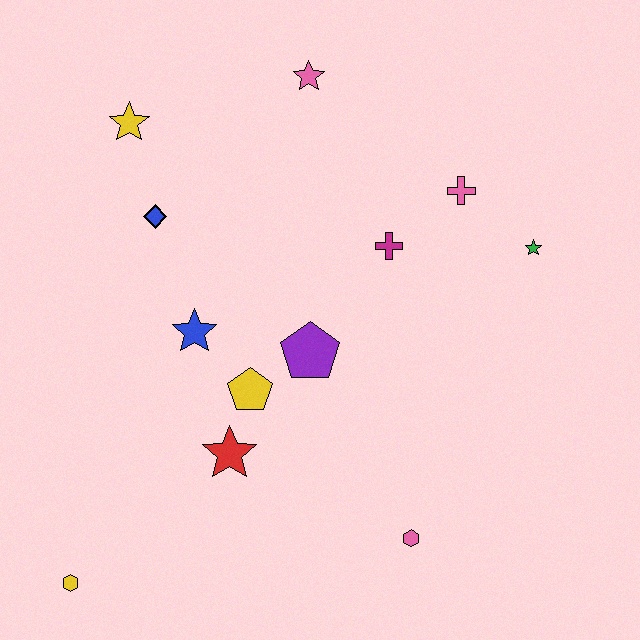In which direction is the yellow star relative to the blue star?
The yellow star is above the blue star.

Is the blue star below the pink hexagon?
No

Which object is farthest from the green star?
The yellow hexagon is farthest from the green star.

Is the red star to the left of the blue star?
No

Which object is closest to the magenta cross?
The pink cross is closest to the magenta cross.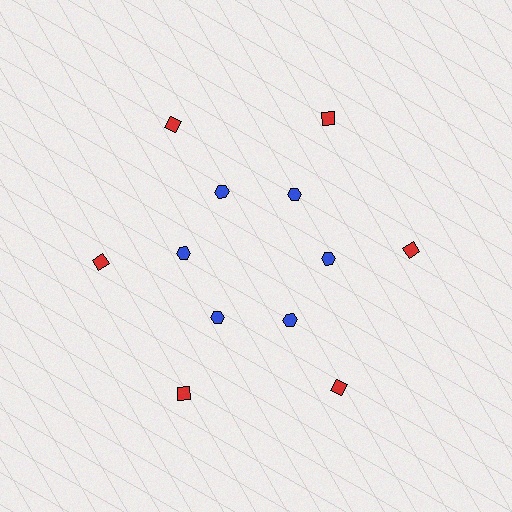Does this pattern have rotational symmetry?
Yes, this pattern has 6-fold rotational symmetry. It looks the same after rotating 60 degrees around the center.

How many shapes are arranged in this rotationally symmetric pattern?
There are 12 shapes, arranged in 6 groups of 2.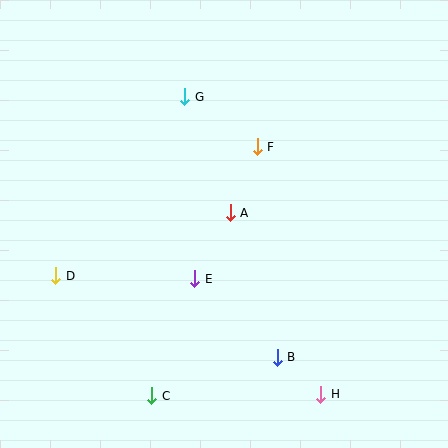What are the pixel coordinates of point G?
Point G is at (185, 97).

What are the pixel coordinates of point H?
Point H is at (321, 394).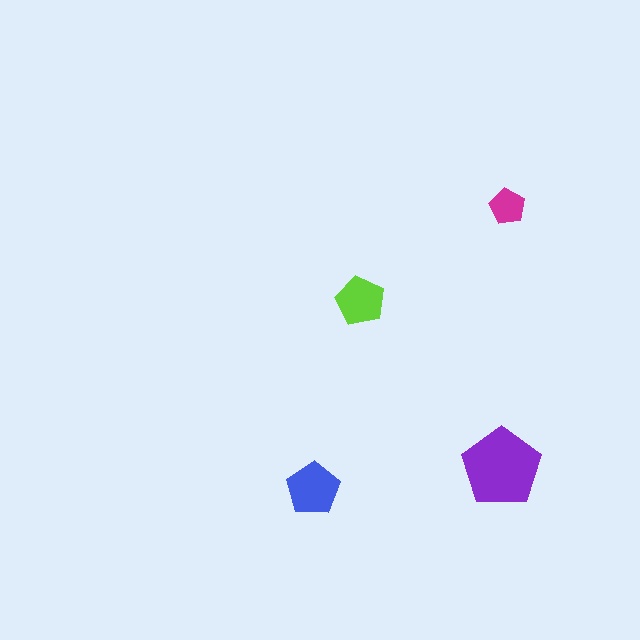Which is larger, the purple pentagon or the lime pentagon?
The purple one.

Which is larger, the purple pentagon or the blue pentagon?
The purple one.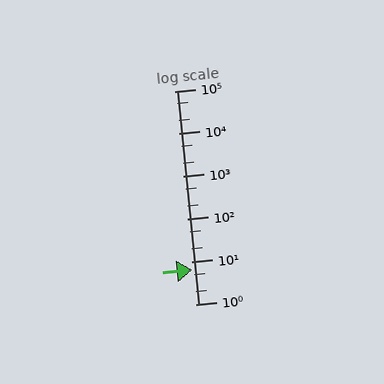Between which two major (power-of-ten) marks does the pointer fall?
The pointer is between 1 and 10.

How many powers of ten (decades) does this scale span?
The scale spans 5 decades, from 1 to 100000.